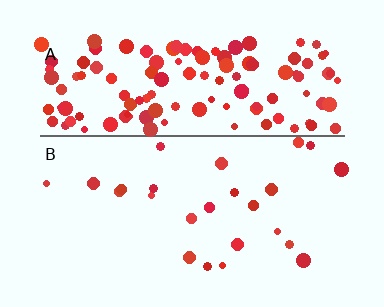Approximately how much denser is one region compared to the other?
Approximately 5.5× — region A over region B.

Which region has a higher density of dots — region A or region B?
A (the top).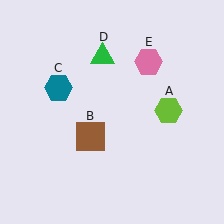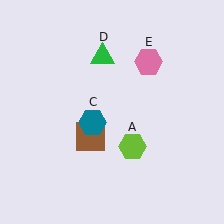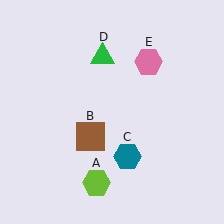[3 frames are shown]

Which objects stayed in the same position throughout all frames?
Brown square (object B) and green triangle (object D) and pink hexagon (object E) remained stationary.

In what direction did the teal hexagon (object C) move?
The teal hexagon (object C) moved down and to the right.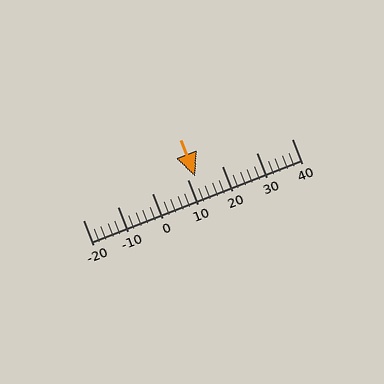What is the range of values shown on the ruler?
The ruler shows values from -20 to 40.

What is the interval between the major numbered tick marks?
The major tick marks are spaced 10 units apart.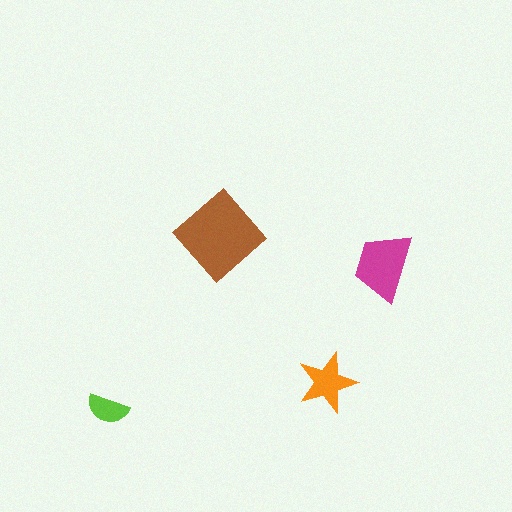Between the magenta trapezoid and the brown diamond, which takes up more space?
The brown diamond.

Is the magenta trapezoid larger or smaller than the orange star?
Larger.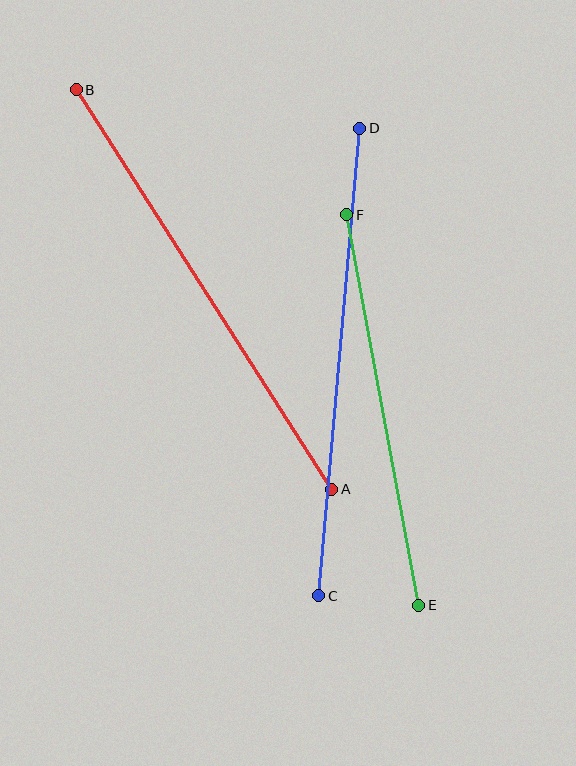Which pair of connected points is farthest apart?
Points A and B are farthest apart.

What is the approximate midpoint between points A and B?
The midpoint is at approximately (204, 290) pixels.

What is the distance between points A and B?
The distance is approximately 474 pixels.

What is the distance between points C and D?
The distance is approximately 469 pixels.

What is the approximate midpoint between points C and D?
The midpoint is at approximately (339, 362) pixels.